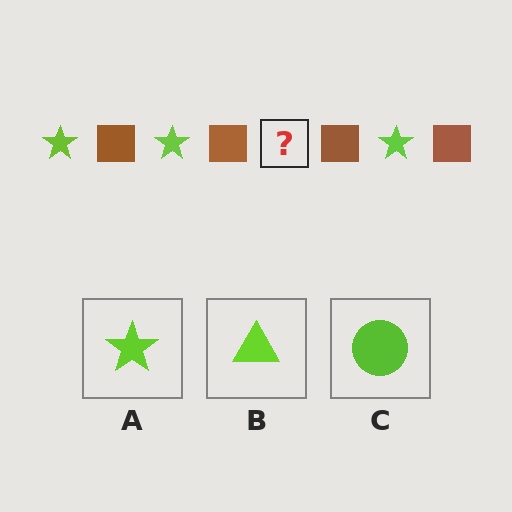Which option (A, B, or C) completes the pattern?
A.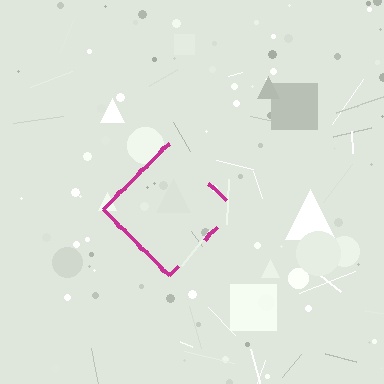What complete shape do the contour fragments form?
The contour fragments form a diamond.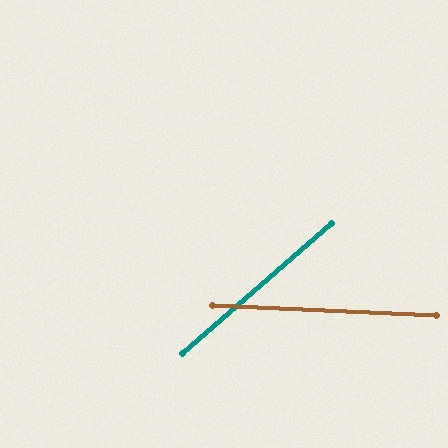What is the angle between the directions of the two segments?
Approximately 44 degrees.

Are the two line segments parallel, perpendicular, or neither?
Neither parallel nor perpendicular — they differ by about 44°.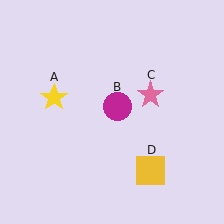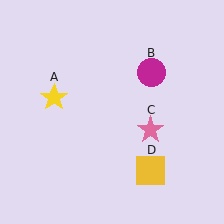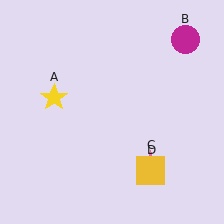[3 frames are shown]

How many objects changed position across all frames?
2 objects changed position: magenta circle (object B), pink star (object C).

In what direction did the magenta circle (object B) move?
The magenta circle (object B) moved up and to the right.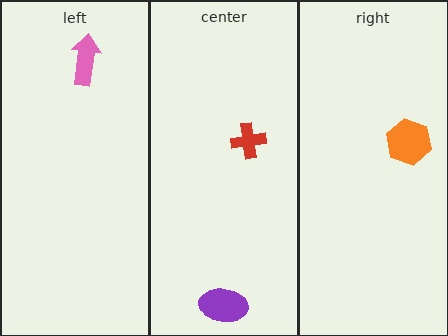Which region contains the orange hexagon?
The right region.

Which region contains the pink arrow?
The left region.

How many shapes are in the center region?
2.